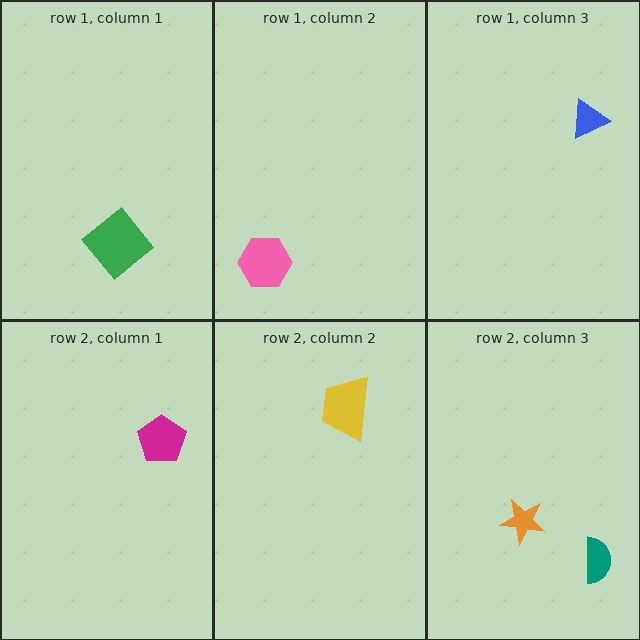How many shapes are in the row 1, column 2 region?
1.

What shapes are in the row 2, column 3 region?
The orange star, the teal semicircle.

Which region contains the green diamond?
The row 1, column 1 region.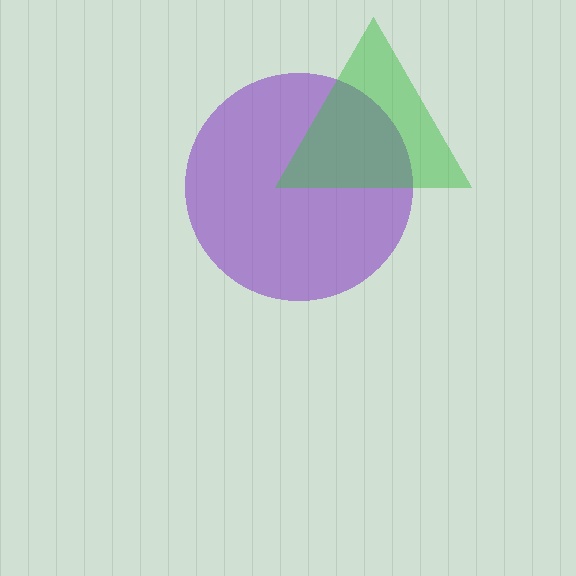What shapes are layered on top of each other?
The layered shapes are: a purple circle, a green triangle.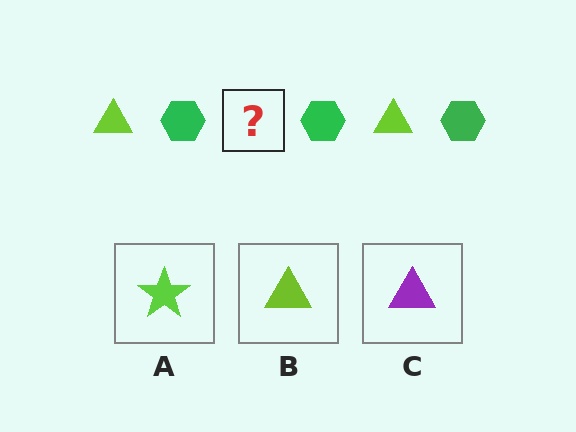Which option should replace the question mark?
Option B.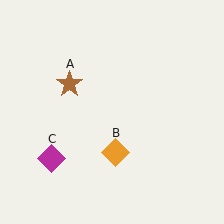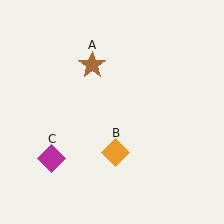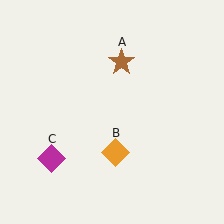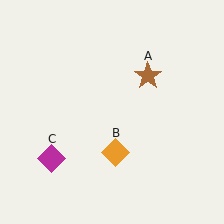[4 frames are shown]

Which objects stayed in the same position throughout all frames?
Orange diamond (object B) and magenta diamond (object C) remained stationary.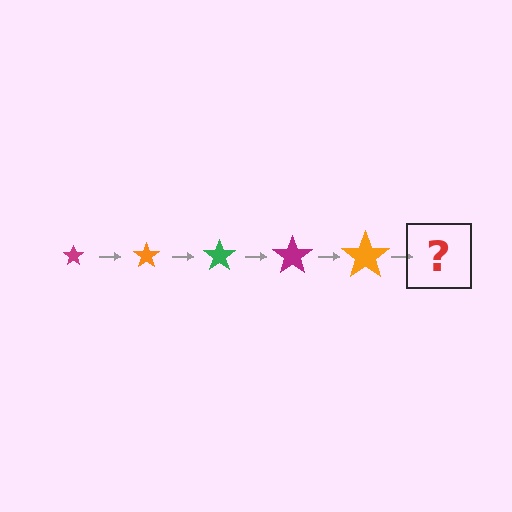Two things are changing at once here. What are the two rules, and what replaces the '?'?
The two rules are that the star grows larger each step and the color cycles through magenta, orange, and green. The '?' should be a green star, larger than the previous one.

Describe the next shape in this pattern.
It should be a green star, larger than the previous one.